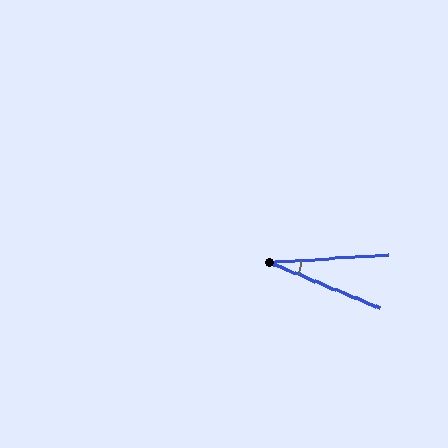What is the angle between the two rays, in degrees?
Approximately 26 degrees.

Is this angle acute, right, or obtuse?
It is acute.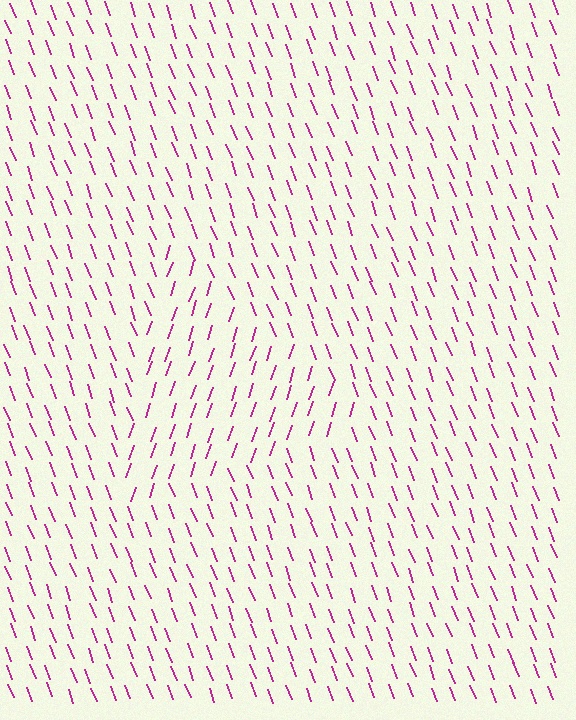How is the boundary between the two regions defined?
The boundary is defined purely by a change in line orientation (approximately 39 degrees difference). All lines are the same color and thickness.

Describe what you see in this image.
The image is filled with small magenta line segments. A triangle region in the image has lines oriented differently from the surrounding lines, creating a visible texture boundary.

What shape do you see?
I see a triangle.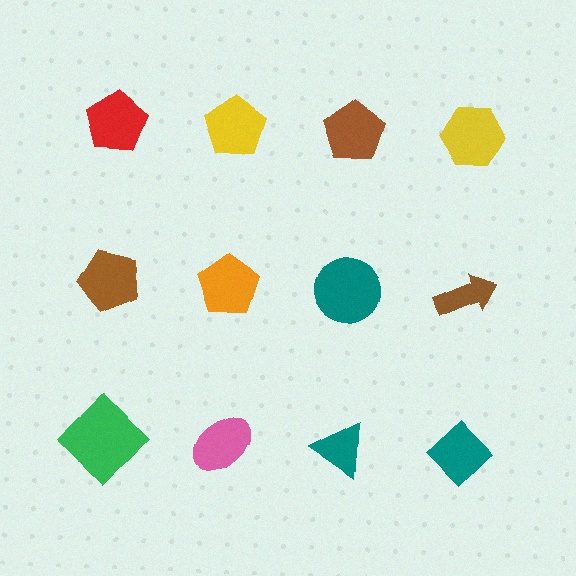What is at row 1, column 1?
A red pentagon.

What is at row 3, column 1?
A green diamond.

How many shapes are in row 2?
4 shapes.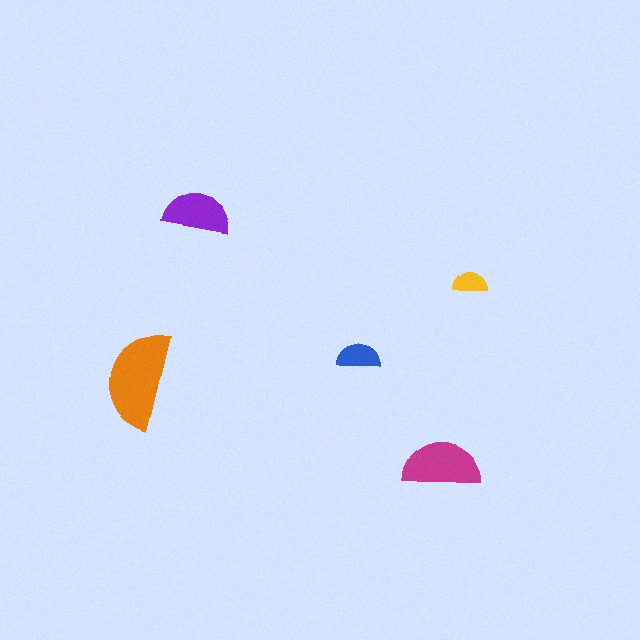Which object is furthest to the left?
The orange semicircle is leftmost.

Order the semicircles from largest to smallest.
the orange one, the magenta one, the purple one, the blue one, the yellow one.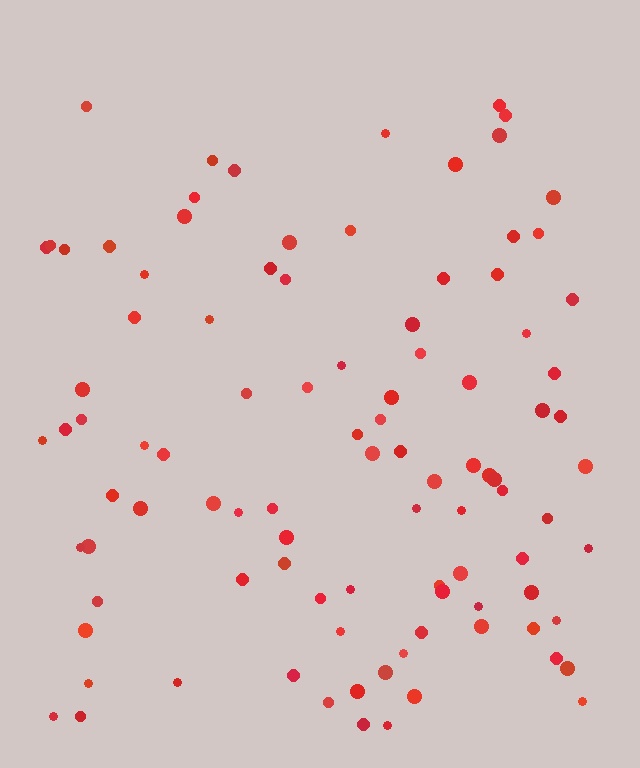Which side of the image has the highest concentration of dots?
The bottom.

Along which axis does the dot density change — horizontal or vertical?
Vertical.